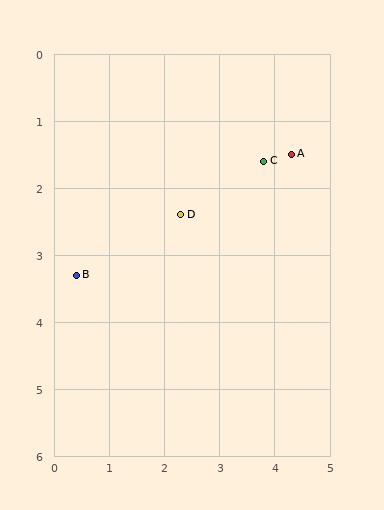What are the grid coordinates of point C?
Point C is at approximately (3.8, 1.6).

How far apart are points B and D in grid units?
Points B and D are about 2.1 grid units apart.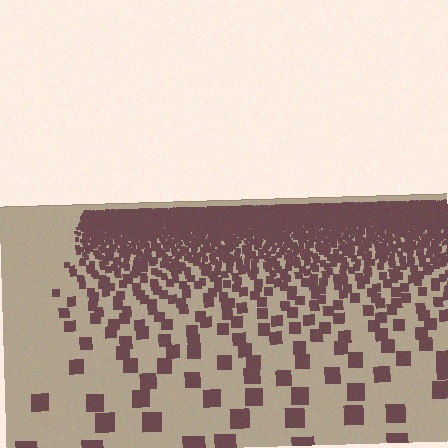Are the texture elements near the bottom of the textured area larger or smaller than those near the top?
Larger. Near the bottom, elements are closer to the viewer and appear at a bigger on-screen size.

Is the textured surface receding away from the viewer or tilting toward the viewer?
The surface is receding away from the viewer. Texture elements get smaller and denser toward the top.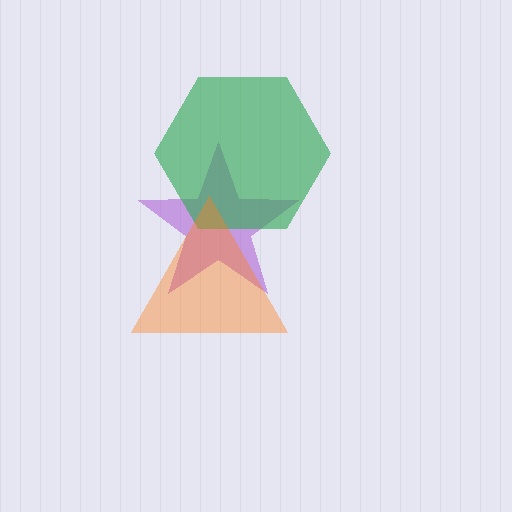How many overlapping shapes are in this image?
There are 3 overlapping shapes in the image.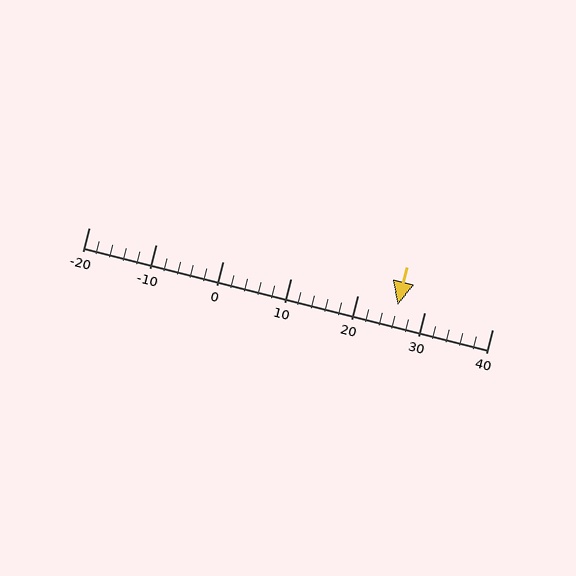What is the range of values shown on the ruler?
The ruler shows values from -20 to 40.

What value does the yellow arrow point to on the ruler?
The yellow arrow points to approximately 26.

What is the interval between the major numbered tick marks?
The major tick marks are spaced 10 units apart.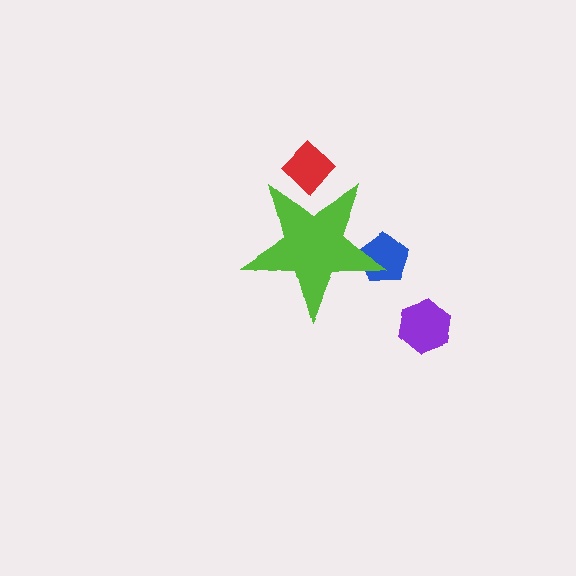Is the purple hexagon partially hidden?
No, the purple hexagon is fully visible.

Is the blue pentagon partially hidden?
Yes, the blue pentagon is partially hidden behind the lime star.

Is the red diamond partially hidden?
Yes, the red diamond is partially hidden behind the lime star.